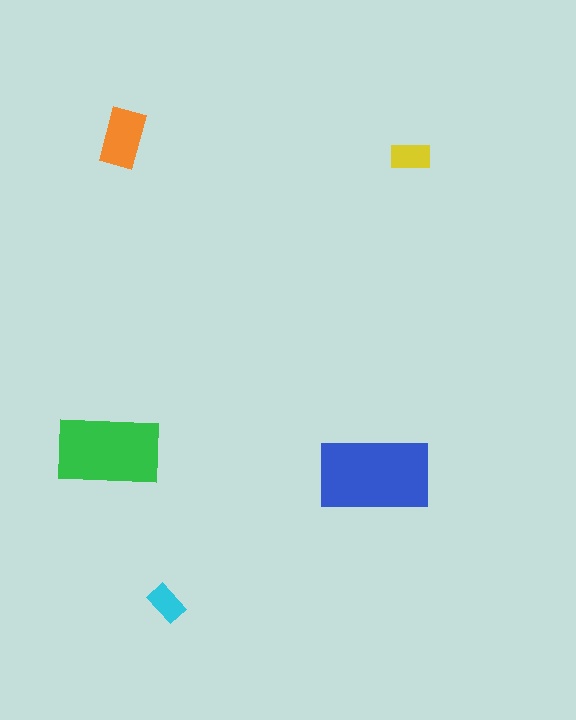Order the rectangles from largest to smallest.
the blue one, the green one, the orange one, the yellow one, the cyan one.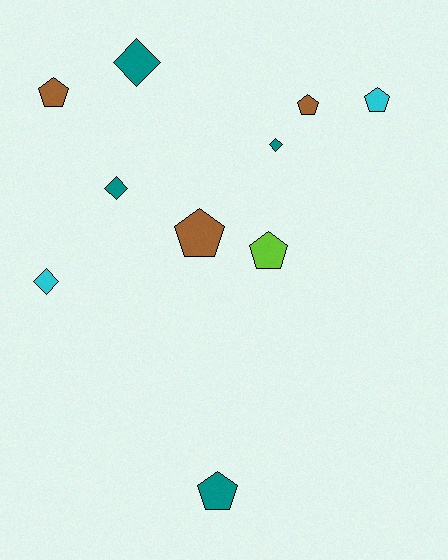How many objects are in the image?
There are 10 objects.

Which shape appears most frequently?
Pentagon, with 6 objects.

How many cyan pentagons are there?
There is 1 cyan pentagon.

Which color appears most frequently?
Teal, with 4 objects.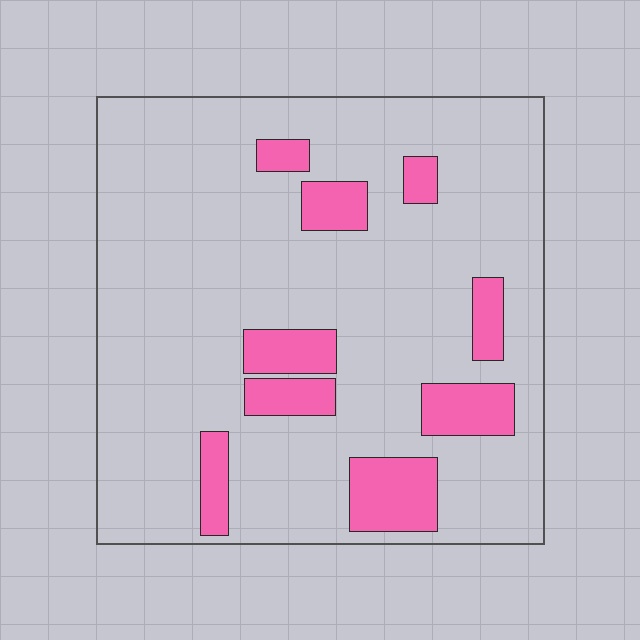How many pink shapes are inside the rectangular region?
9.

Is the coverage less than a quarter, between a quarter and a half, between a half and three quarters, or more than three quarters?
Less than a quarter.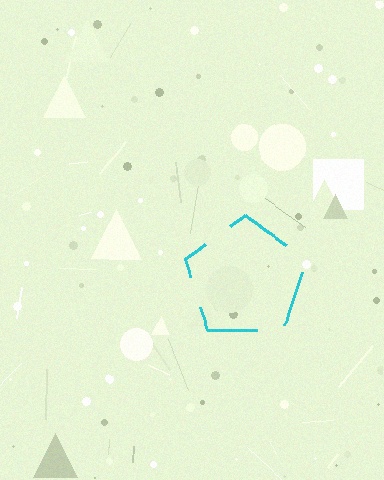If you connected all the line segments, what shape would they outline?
They would outline a pentagon.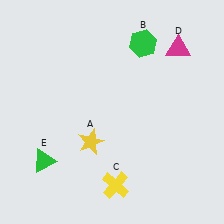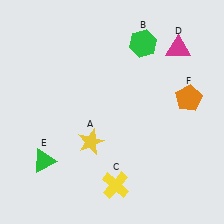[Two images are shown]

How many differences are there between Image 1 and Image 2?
There is 1 difference between the two images.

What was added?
An orange pentagon (F) was added in Image 2.